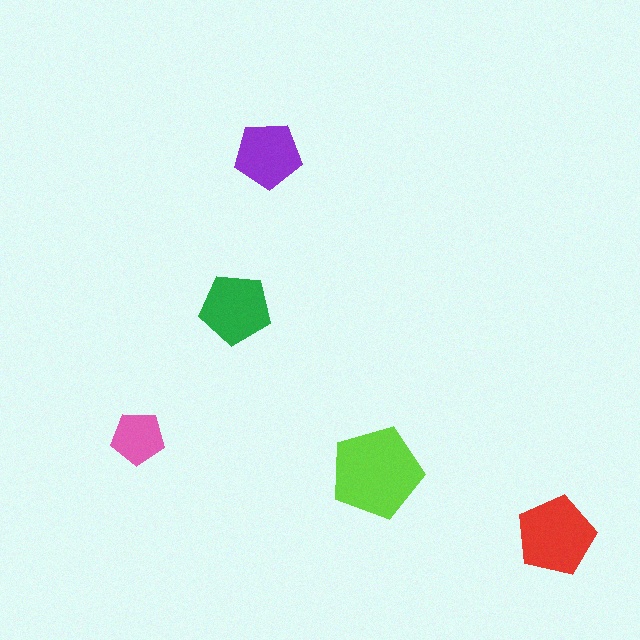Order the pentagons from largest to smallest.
the lime one, the red one, the green one, the purple one, the pink one.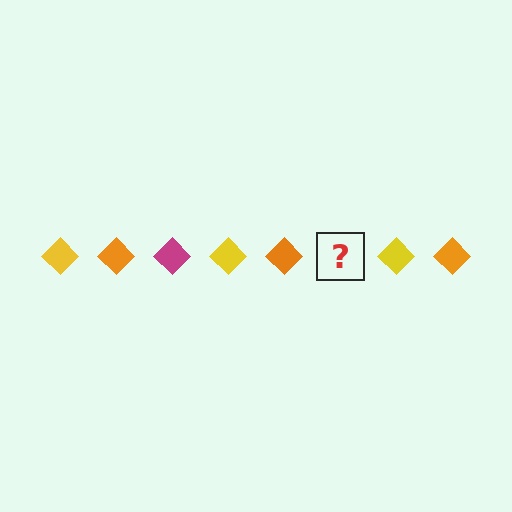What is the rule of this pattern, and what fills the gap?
The rule is that the pattern cycles through yellow, orange, magenta diamonds. The gap should be filled with a magenta diamond.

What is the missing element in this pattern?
The missing element is a magenta diamond.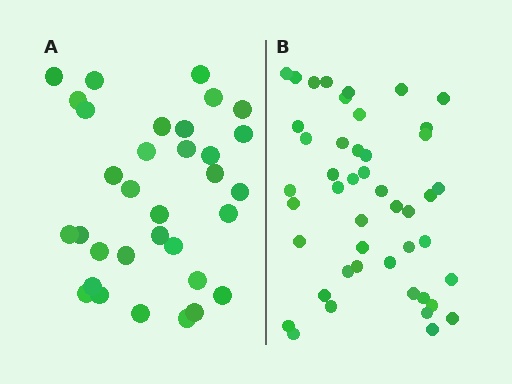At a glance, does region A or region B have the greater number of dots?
Region B (the right region) has more dots.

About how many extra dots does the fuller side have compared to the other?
Region B has approximately 15 more dots than region A.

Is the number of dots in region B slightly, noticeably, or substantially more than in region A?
Region B has noticeably more, but not dramatically so. The ratio is roughly 1.4 to 1.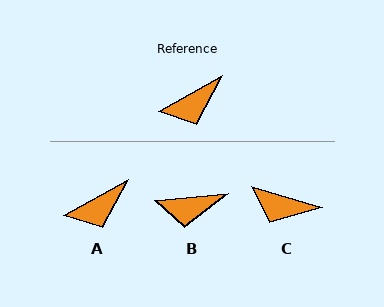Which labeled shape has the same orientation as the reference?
A.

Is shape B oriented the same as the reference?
No, it is off by about 24 degrees.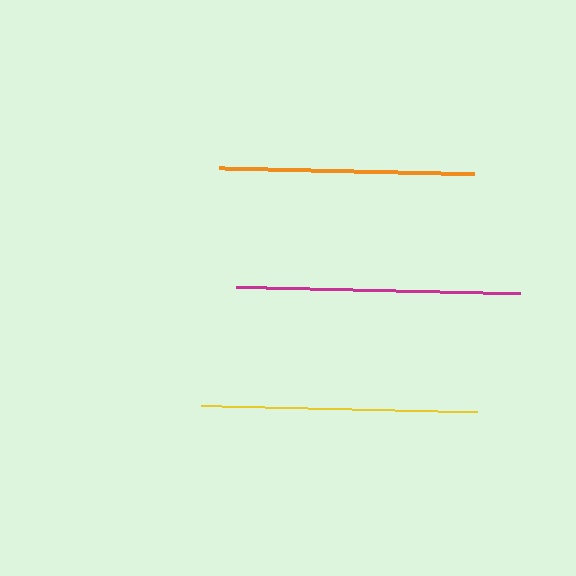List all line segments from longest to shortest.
From longest to shortest: magenta, yellow, orange.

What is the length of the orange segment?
The orange segment is approximately 255 pixels long.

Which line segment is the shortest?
The orange line is the shortest at approximately 255 pixels.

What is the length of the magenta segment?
The magenta segment is approximately 284 pixels long.